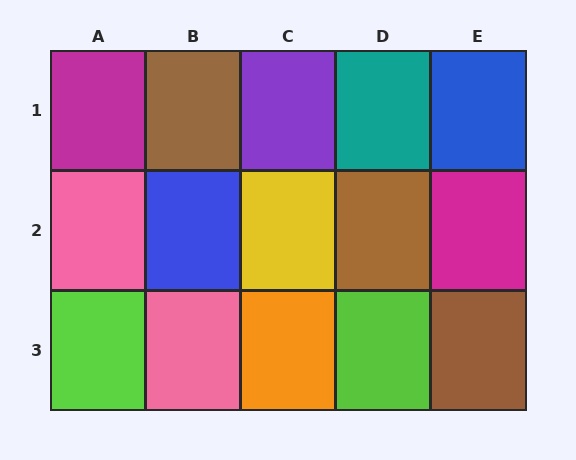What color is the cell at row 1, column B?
Brown.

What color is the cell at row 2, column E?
Magenta.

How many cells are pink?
2 cells are pink.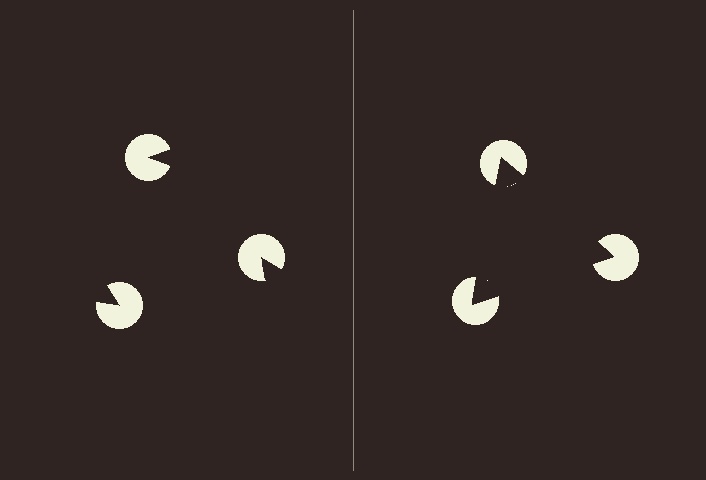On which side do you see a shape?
An illusory triangle appears on the right side. On the left side the wedge cuts are rotated, so no coherent shape forms.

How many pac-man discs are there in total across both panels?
6 — 3 on each side.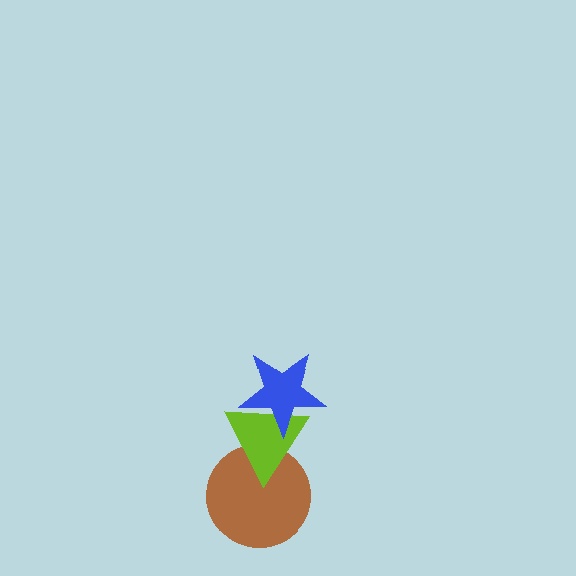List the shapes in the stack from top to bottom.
From top to bottom: the blue star, the lime triangle, the brown circle.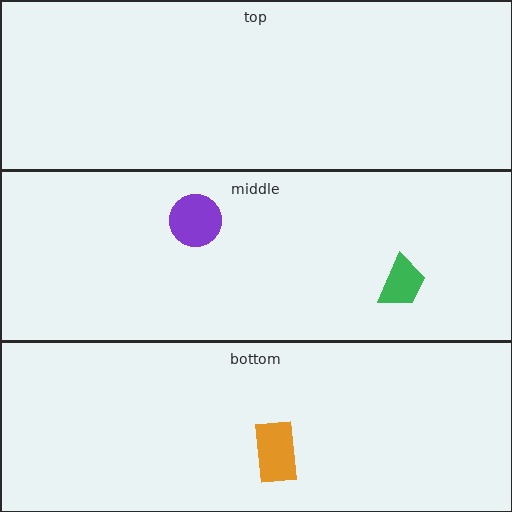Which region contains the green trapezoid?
The middle region.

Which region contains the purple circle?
The middle region.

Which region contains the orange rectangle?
The bottom region.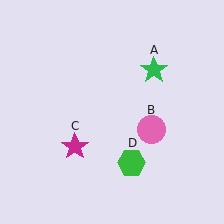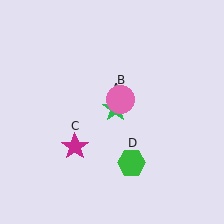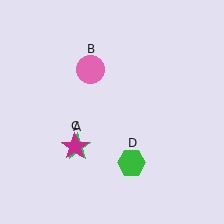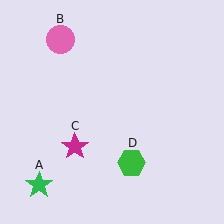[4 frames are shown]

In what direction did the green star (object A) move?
The green star (object A) moved down and to the left.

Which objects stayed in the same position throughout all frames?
Magenta star (object C) and green hexagon (object D) remained stationary.